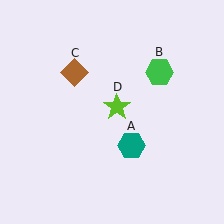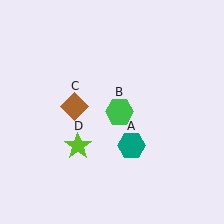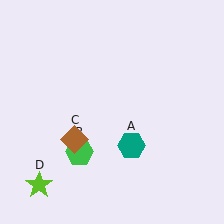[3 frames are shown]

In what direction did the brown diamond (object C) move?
The brown diamond (object C) moved down.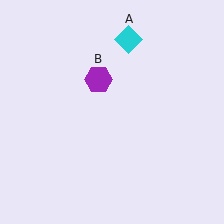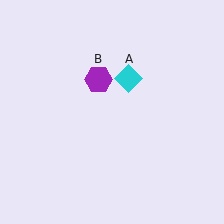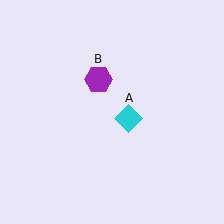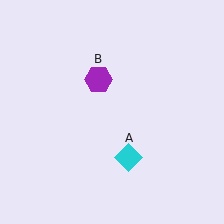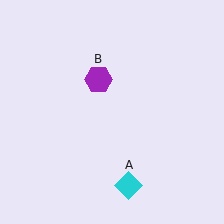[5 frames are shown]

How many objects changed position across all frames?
1 object changed position: cyan diamond (object A).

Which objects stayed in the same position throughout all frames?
Purple hexagon (object B) remained stationary.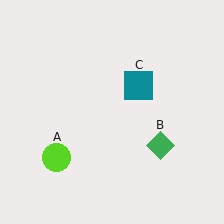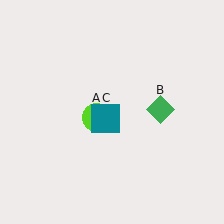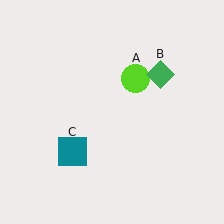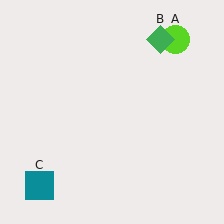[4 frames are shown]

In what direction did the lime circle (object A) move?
The lime circle (object A) moved up and to the right.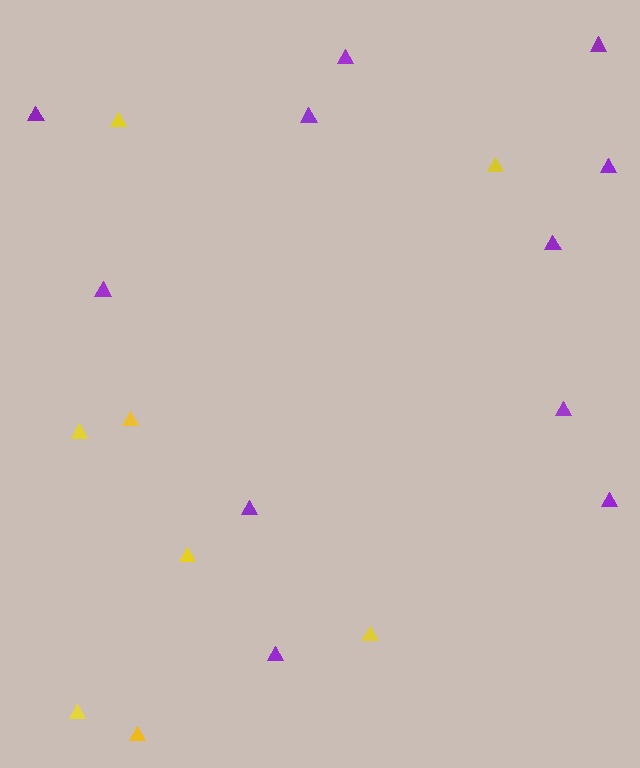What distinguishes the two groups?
There are 2 groups: one group of purple triangles (11) and one group of yellow triangles (8).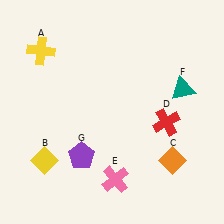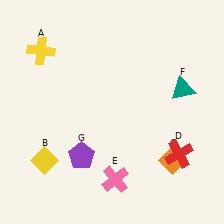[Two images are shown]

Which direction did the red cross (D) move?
The red cross (D) moved down.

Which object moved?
The red cross (D) moved down.